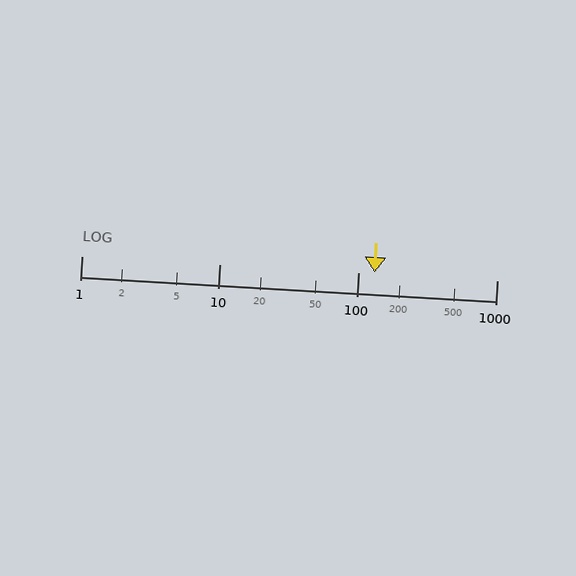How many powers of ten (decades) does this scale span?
The scale spans 3 decades, from 1 to 1000.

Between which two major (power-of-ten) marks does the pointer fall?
The pointer is between 100 and 1000.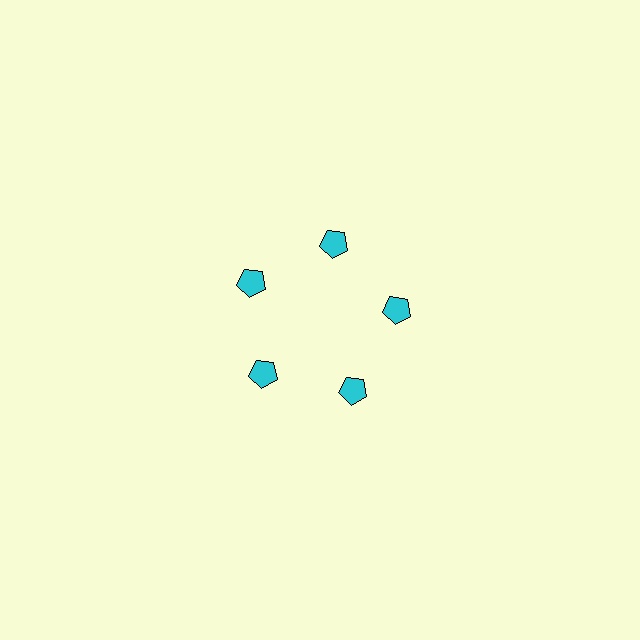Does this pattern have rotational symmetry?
Yes, this pattern has 5-fold rotational symmetry. It looks the same after rotating 72 degrees around the center.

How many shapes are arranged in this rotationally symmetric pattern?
There are 5 shapes, arranged in 5 groups of 1.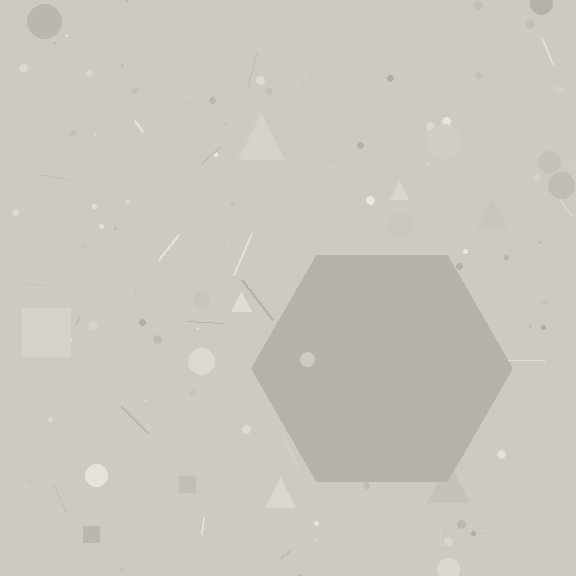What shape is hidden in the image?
A hexagon is hidden in the image.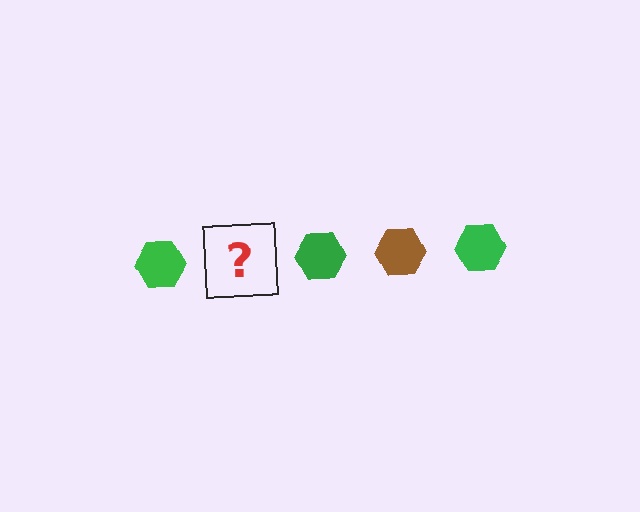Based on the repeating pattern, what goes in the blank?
The blank should be a brown hexagon.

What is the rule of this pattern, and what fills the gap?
The rule is that the pattern cycles through green, brown hexagons. The gap should be filled with a brown hexagon.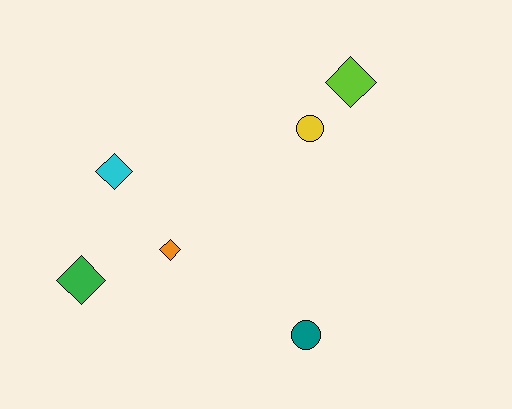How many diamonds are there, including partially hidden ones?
There are 4 diamonds.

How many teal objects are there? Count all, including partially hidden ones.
There is 1 teal object.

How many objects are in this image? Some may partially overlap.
There are 6 objects.